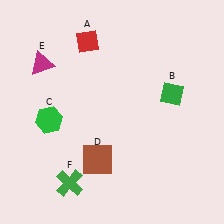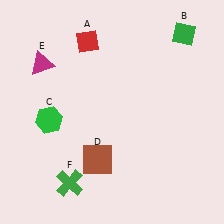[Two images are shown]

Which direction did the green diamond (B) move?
The green diamond (B) moved up.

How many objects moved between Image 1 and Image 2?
1 object moved between the two images.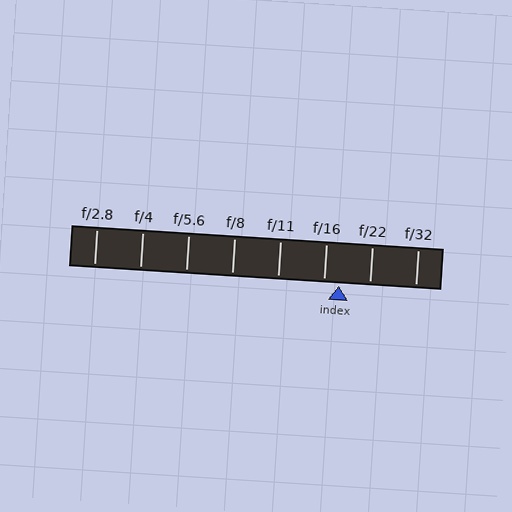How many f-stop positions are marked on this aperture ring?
There are 8 f-stop positions marked.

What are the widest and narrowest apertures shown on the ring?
The widest aperture shown is f/2.8 and the narrowest is f/32.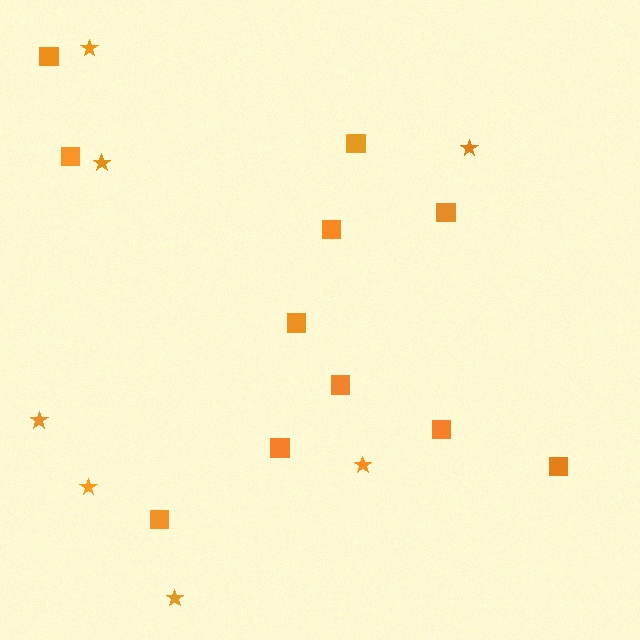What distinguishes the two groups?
There are 2 groups: one group of squares (11) and one group of stars (7).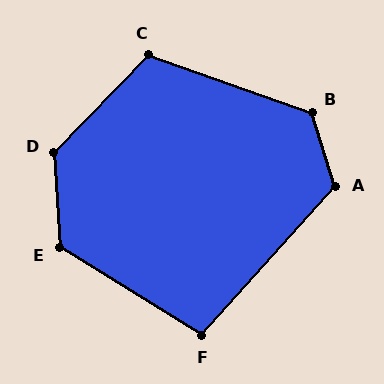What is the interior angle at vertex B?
Approximately 127 degrees (obtuse).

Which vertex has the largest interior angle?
D, at approximately 133 degrees.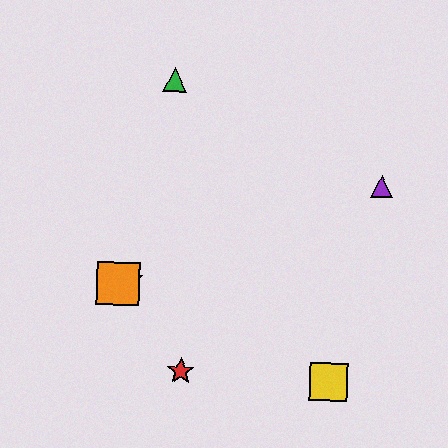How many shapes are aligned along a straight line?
3 shapes (the blue star, the purple triangle, the orange square) are aligned along a straight line.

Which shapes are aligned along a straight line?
The blue star, the purple triangle, the orange square are aligned along a straight line.